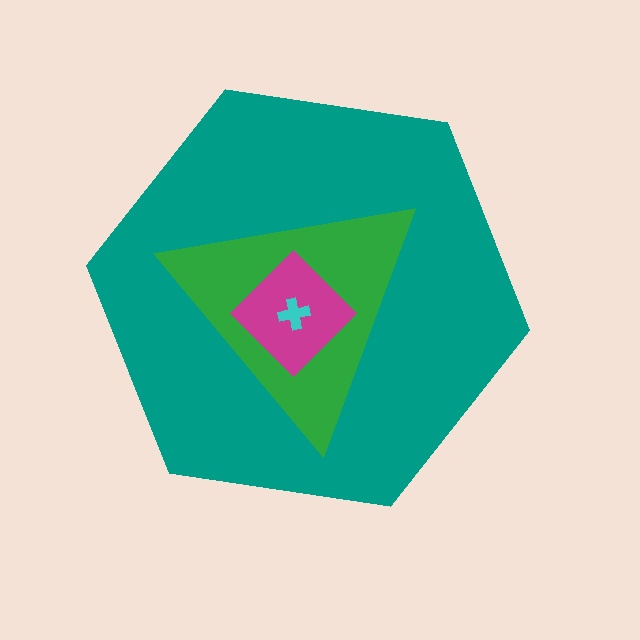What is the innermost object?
The cyan cross.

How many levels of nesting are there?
4.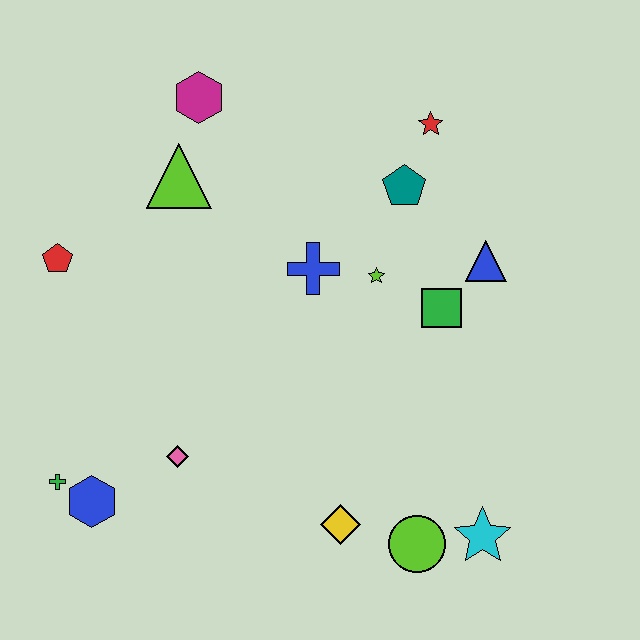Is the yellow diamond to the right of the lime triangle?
Yes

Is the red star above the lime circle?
Yes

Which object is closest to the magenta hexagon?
The lime triangle is closest to the magenta hexagon.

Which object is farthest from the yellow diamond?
The magenta hexagon is farthest from the yellow diamond.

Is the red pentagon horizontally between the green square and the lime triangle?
No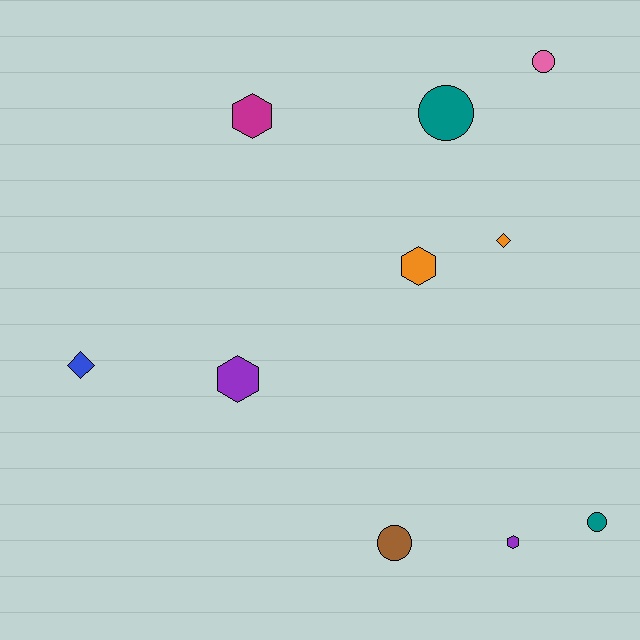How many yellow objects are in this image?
There are no yellow objects.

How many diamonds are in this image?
There are 2 diamonds.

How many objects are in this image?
There are 10 objects.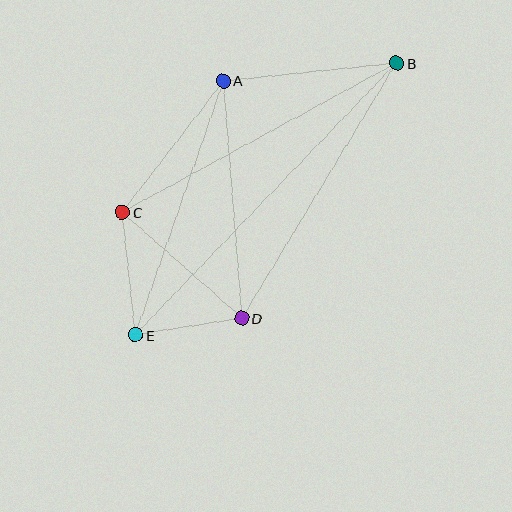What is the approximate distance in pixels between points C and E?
The distance between C and E is approximately 123 pixels.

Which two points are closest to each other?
Points D and E are closest to each other.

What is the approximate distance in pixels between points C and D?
The distance between C and D is approximately 159 pixels.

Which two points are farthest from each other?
Points B and E are farthest from each other.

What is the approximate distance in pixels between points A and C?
The distance between A and C is approximately 166 pixels.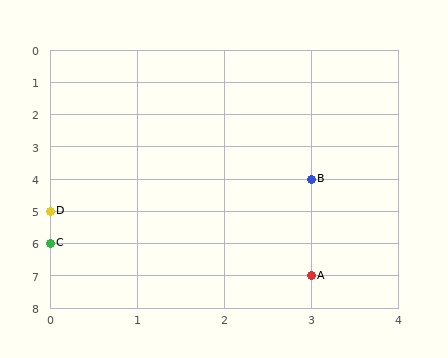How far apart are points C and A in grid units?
Points C and A are 3 columns and 1 row apart (about 3.2 grid units diagonally).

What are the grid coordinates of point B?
Point B is at grid coordinates (3, 4).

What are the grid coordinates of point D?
Point D is at grid coordinates (0, 5).